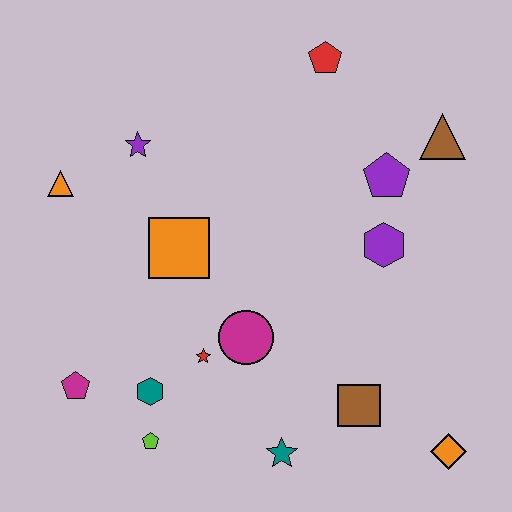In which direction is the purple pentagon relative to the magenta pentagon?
The purple pentagon is to the right of the magenta pentagon.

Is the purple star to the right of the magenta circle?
No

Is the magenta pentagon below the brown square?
No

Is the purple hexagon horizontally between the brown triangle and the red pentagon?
Yes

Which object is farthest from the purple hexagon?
The magenta pentagon is farthest from the purple hexagon.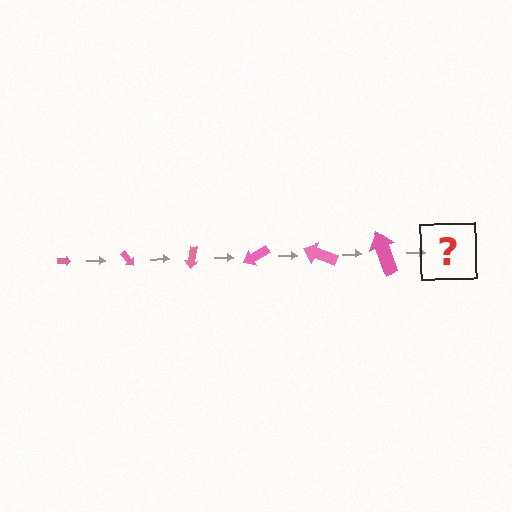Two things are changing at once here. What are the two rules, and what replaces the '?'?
The two rules are that the arrow grows larger each step and it rotates 50 degrees each step. The '?' should be an arrow, larger than the previous one and rotated 300 degrees from the start.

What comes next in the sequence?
The next element should be an arrow, larger than the previous one and rotated 300 degrees from the start.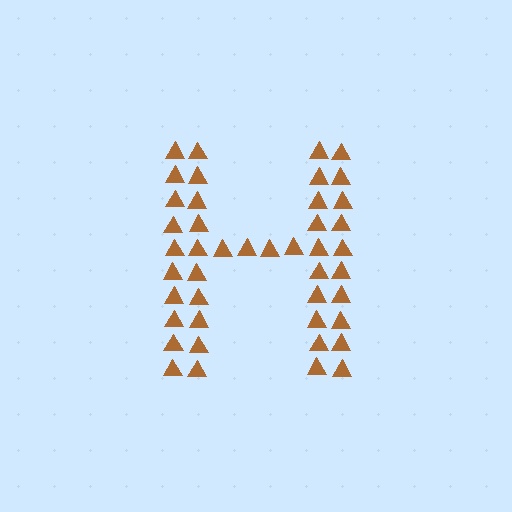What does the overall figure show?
The overall figure shows the letter H.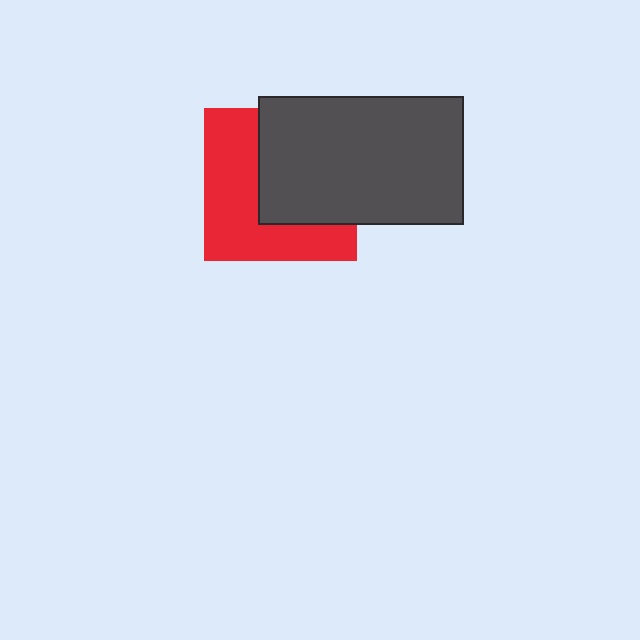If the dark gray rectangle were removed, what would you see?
You would see the complete red square.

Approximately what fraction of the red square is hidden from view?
Roughly 50% of the red square is hidden behind the dark gray rectangle.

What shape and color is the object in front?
The object in front is a dark gray rectangle.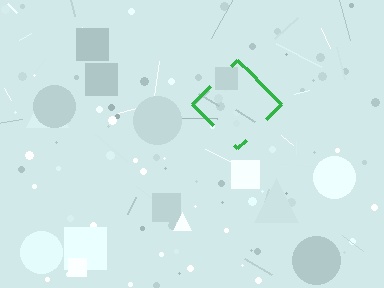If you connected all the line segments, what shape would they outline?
They would outline a diamond.